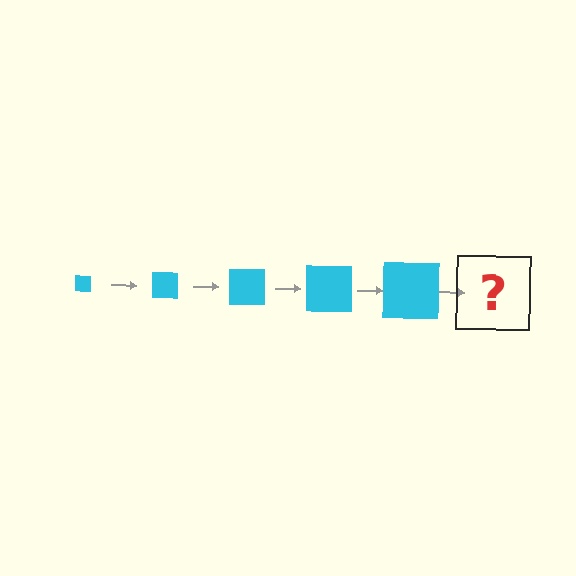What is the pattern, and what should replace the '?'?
The pattern is that the square gets progressively larger each step. The '?' should be a cyan square, larger than the previous one.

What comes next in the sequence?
The next element should be a cyan square, larger than the previous one.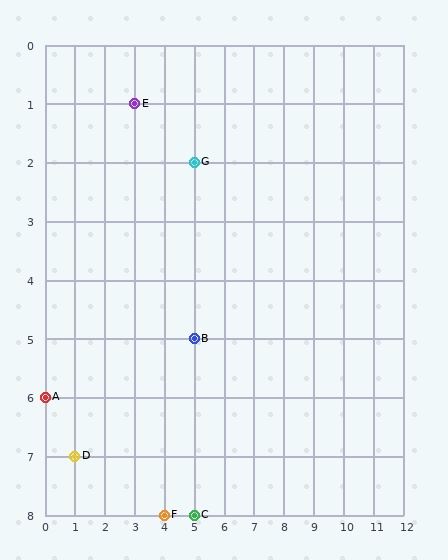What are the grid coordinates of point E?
Point E is at grid coordinates (3, 1).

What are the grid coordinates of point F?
Point F is at grid coordinates (4, 8).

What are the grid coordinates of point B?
Point B is at grid coordinates (5, 5).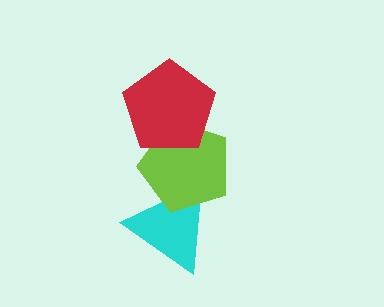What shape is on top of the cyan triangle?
The lime pentagon is on top of the cyan triangle.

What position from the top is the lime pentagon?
The lime pentagon is 2nd from the top.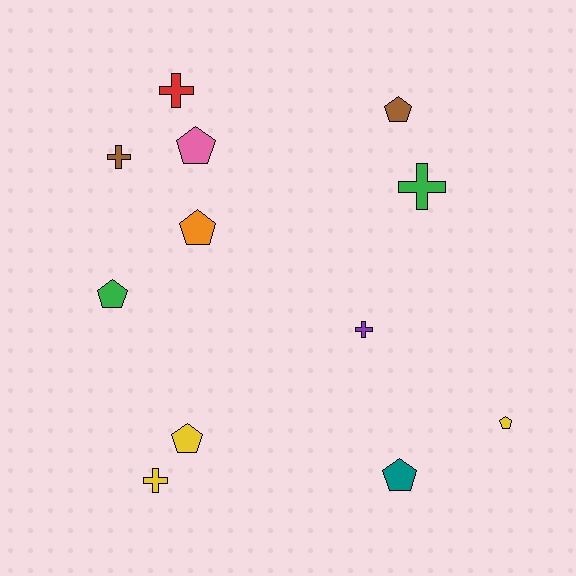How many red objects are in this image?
There is 1 red object.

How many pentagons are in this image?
There are 7 pentagons.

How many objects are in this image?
There are 12 objects.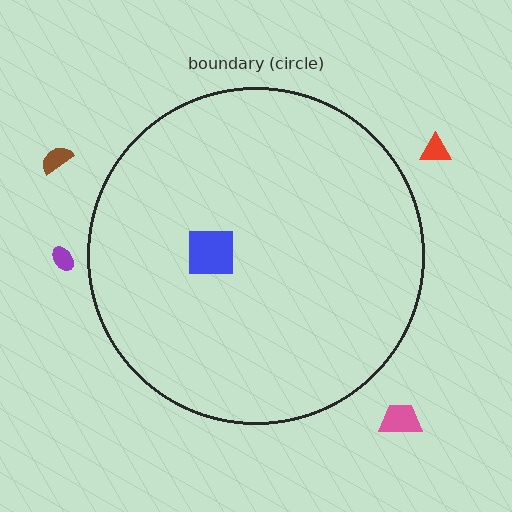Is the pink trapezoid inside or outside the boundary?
Outside.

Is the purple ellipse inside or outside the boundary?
Outside.